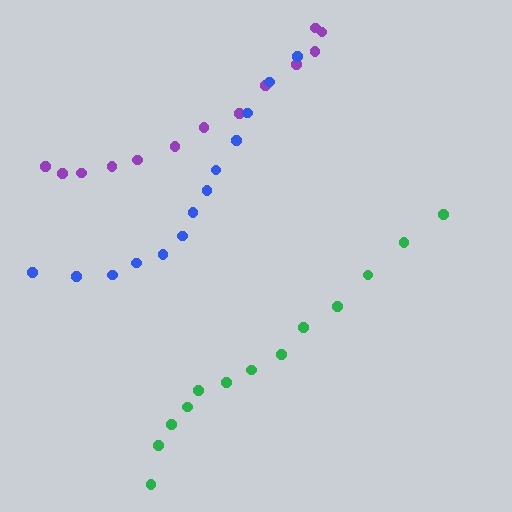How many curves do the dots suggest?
There are 3 distinct paths.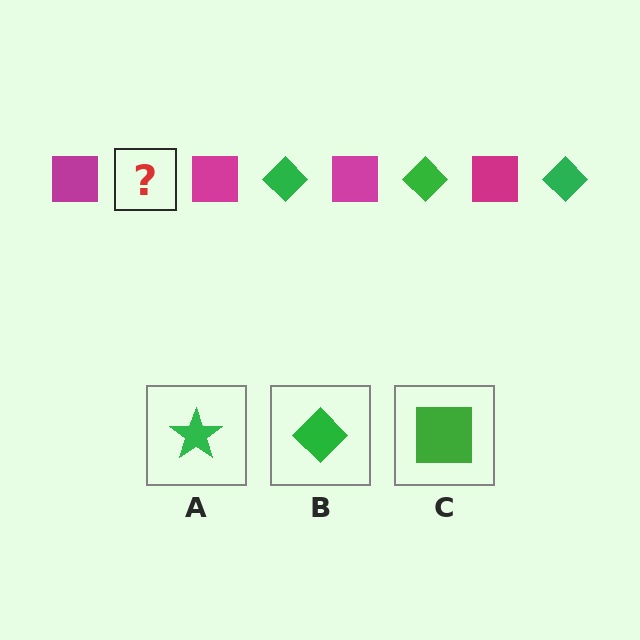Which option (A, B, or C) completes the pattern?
B.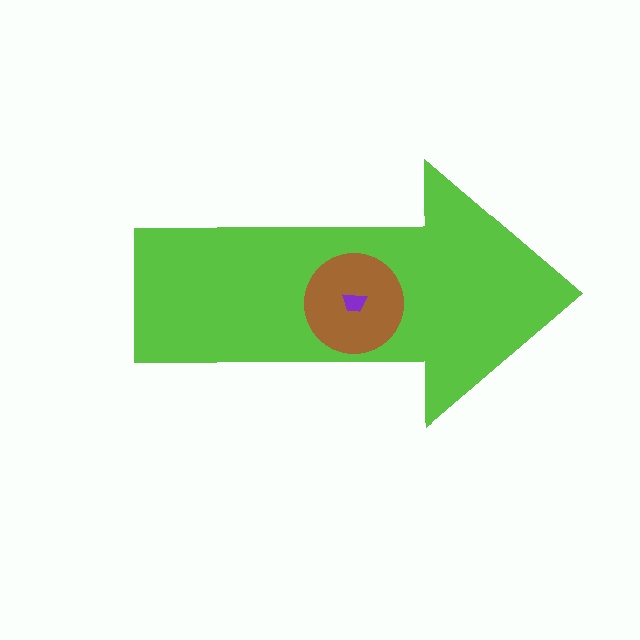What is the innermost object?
The purple trapezoid.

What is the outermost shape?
The lime arrow.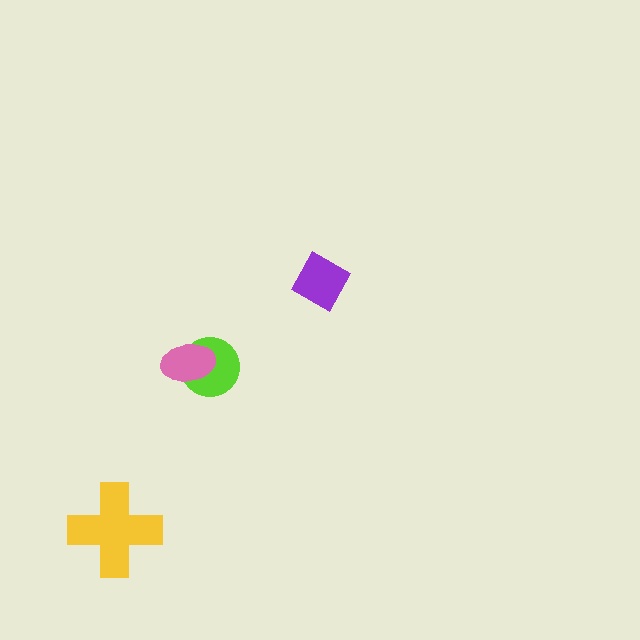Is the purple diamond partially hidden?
No, no other shape covers it.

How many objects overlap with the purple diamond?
0 objects overlap with the purple diamond.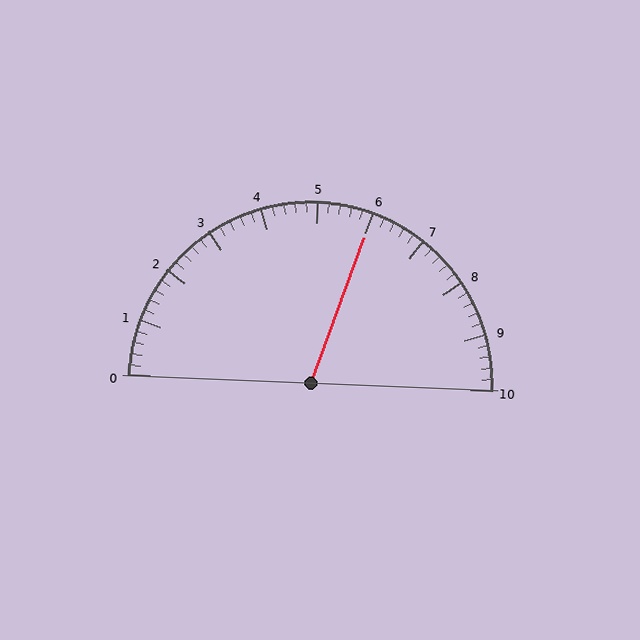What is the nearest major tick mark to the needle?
The nearest major tick mark is 6.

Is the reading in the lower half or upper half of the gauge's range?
The reading is in the upper half of the range (0 to 10).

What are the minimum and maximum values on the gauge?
The gauge ranges from 0 to 10.